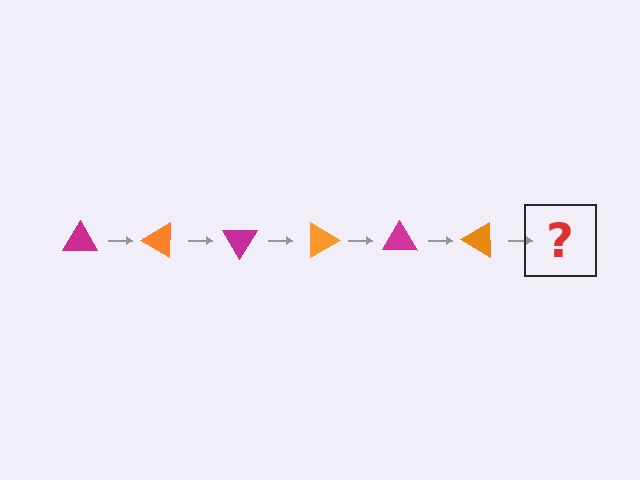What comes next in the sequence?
The next element should be a magenta triangle, rotated 180 degrees from the start.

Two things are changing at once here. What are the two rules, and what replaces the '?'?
The two rules are that it rotates 30 degrees each step and the color cycles through magenta and orange. The '?' should be a magenta triangle, rotated 180 degrees from the start.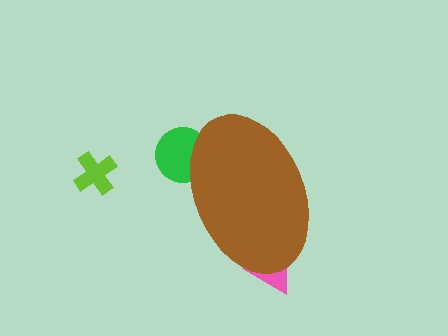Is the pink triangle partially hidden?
Yes, the pink triangle is partially hidden behind the brown ellipse.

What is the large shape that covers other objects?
A brown ellipse.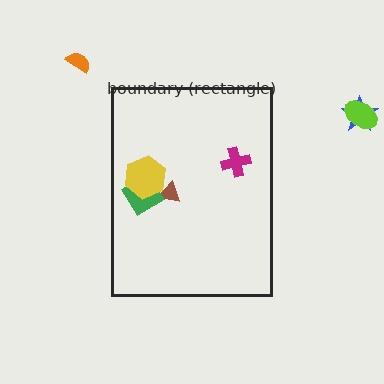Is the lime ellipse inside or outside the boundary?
Outside.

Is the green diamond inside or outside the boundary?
Inside.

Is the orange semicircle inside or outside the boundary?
Outside.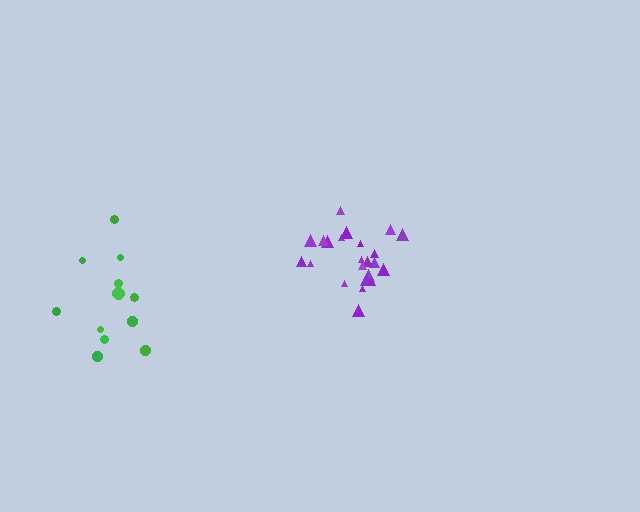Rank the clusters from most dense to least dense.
purple, green.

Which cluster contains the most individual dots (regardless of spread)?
Purple (23).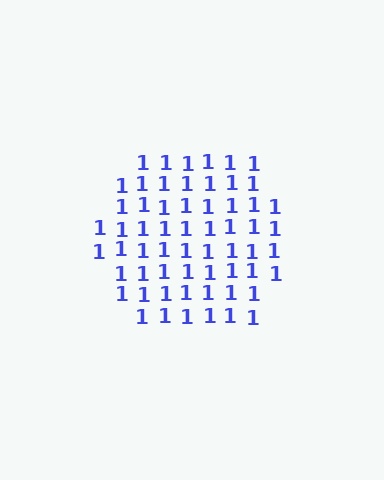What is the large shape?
The large shape is a hexagon.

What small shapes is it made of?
It is made of small digit 1's.